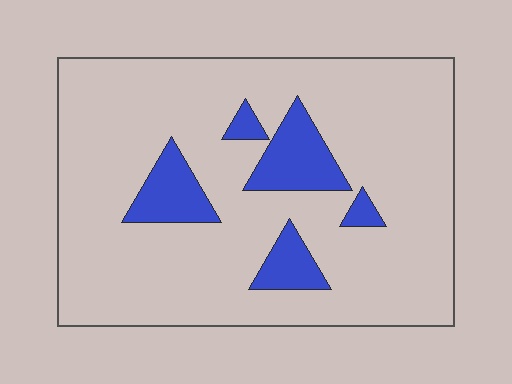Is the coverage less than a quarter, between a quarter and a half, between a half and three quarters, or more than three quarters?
Less than a quarter.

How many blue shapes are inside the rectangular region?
5.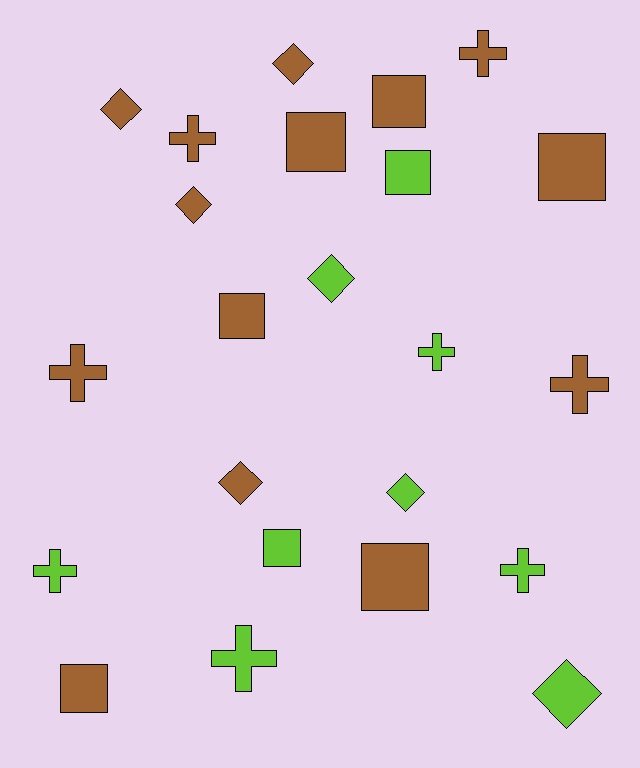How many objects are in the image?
There are 23 objects.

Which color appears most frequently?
Brown, with 14 objects.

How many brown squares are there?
There are 6 brown squares.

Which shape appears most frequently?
Square, with 8 objects.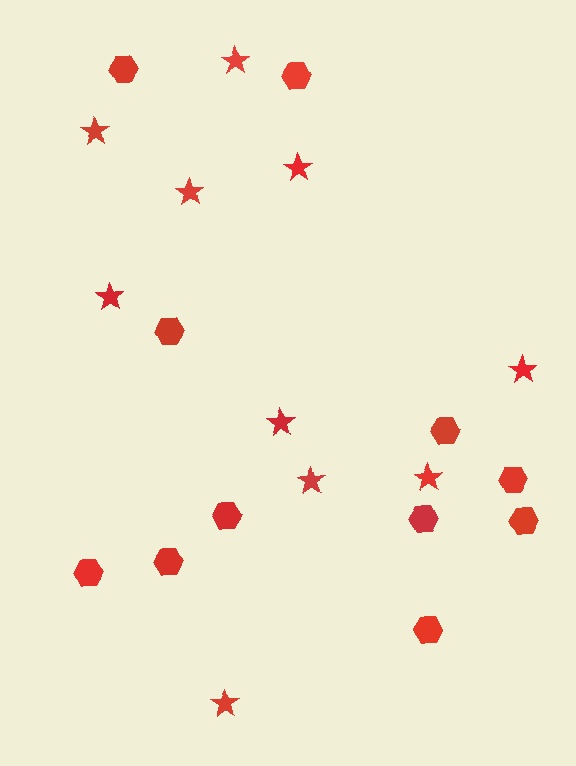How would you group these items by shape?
There are 2 groups: one group of hexagons (11) and one group of stars (10).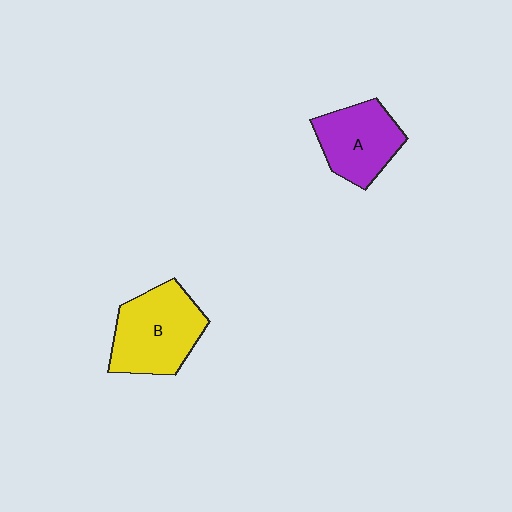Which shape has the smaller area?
Shape A (purple).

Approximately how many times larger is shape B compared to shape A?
Approximately 1.3 times.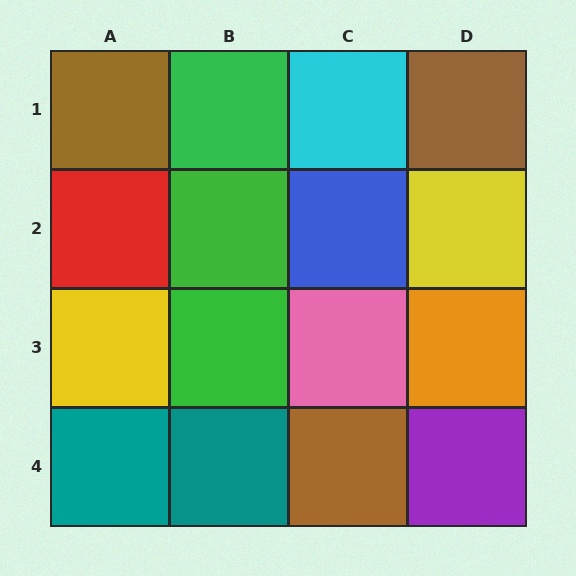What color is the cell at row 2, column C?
Blue.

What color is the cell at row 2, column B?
Green.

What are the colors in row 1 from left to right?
Brown, green, cyan, brown.